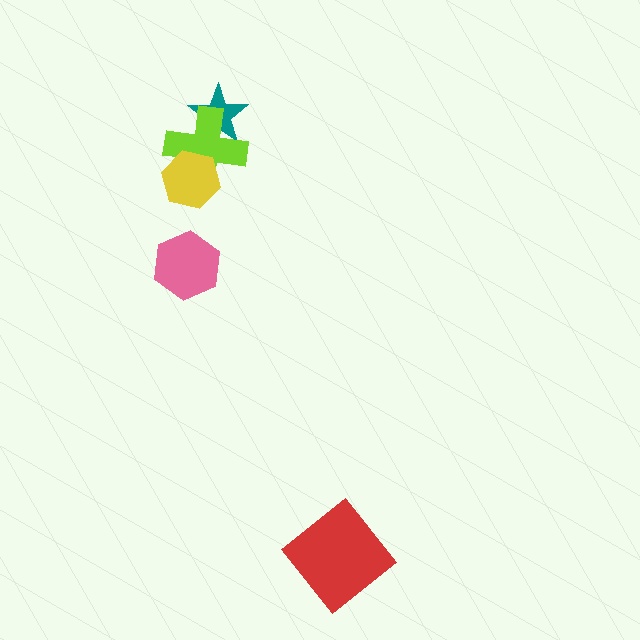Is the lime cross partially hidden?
Yes, it is partially covered by another shape.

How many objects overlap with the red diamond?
0 objects overlap with the red diamond.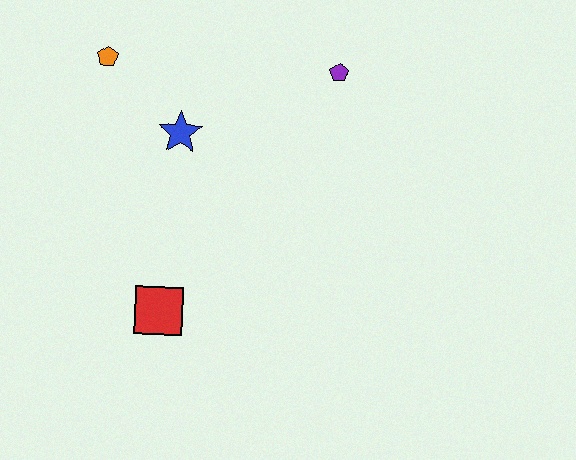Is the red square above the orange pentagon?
No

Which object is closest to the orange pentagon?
The blue star is closest to the orange pentagon.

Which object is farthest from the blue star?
The red square is farthest from the blue star.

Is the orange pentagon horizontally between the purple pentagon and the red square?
No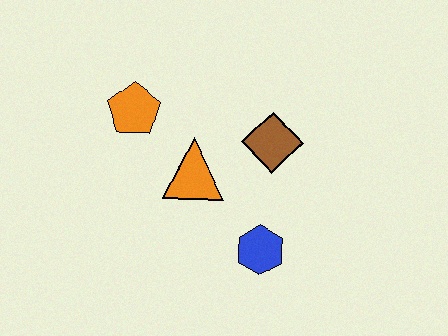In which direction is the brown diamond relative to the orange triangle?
The brown diamond is to the right of the orange triangle.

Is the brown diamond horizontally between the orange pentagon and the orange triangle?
No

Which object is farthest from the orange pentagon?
The blue hexagon is farthest from the orange pentagon.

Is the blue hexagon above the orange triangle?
No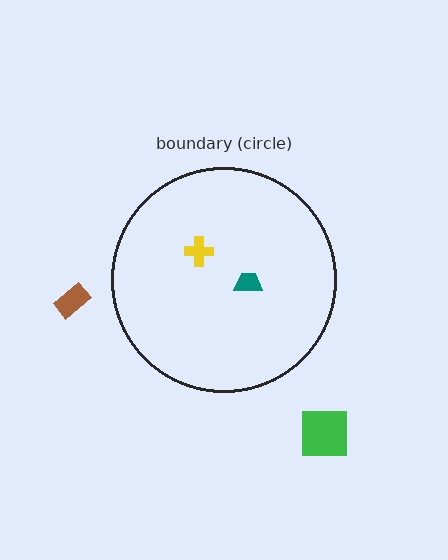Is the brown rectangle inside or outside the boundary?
Outside.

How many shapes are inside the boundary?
2 inside, 2 outside.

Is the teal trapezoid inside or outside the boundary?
Inside.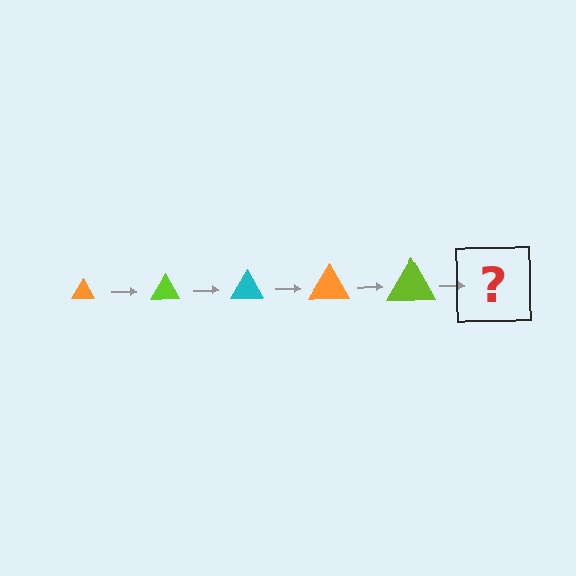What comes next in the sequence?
The next element should be a cyan triangle, larger than the previous one.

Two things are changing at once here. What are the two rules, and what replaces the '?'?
The two rules are that the triangle grows larger each step and the color cycles through orange, lime, and cyan. The '?' should be a cyan triangle, larger than the previous one.